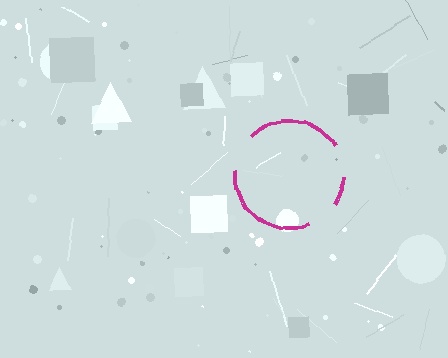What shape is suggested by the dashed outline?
The dashed outline suggests a circle.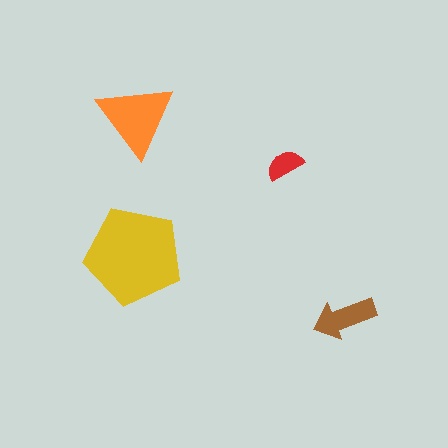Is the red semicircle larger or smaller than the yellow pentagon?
Smaller.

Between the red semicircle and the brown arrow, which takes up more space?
The brown arrow.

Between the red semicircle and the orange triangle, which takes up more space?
The orange triangle.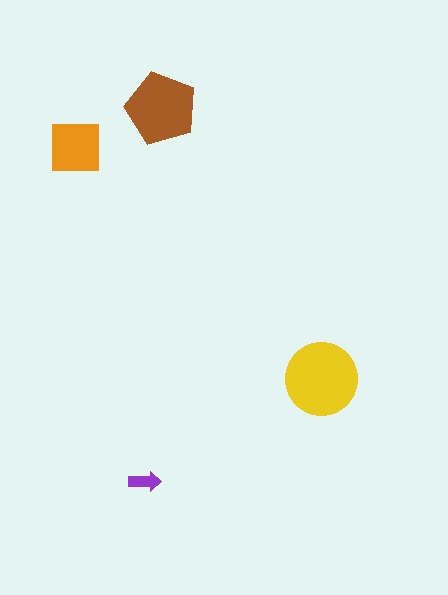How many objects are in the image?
There are 4 objects in the image.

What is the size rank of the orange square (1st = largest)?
3rd.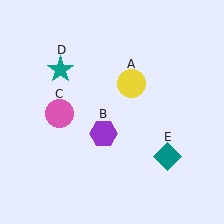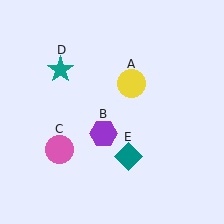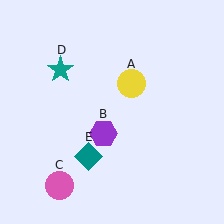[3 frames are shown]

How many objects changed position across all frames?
2 objects changed position: pink circle (object C), teal diamond (object E).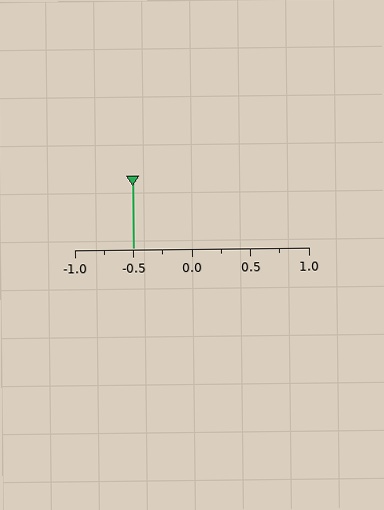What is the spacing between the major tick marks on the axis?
The major ticks are spaced 0.5 apart.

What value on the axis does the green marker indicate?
The marker indicates approximately -0.5.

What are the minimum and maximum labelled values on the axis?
The axis runs from -1.0 to 1.0.